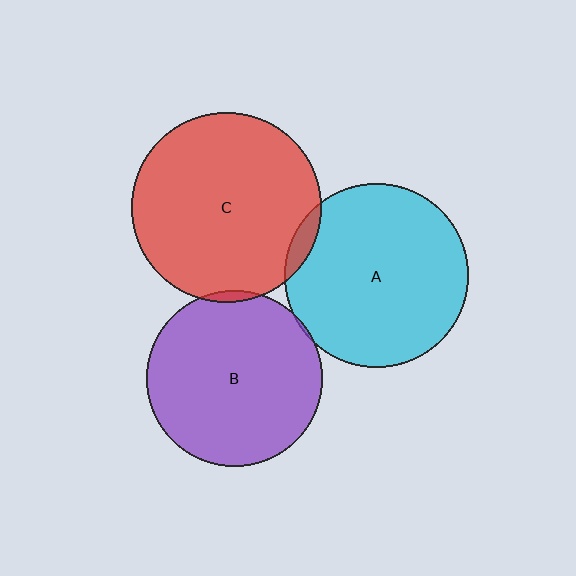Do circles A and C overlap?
Yes.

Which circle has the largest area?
Circle C (red).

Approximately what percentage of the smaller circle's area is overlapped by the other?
Approximately 5%.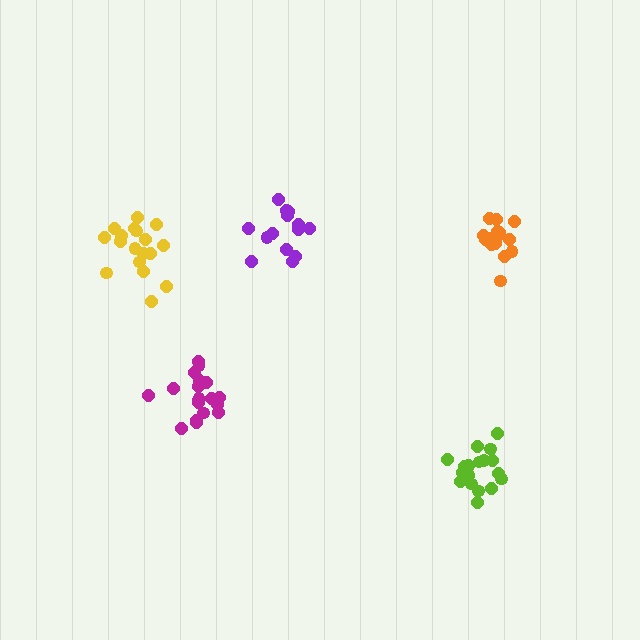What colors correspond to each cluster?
The clusters are colored: orange, yellow, magenta, lime, purple.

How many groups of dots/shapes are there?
There are 5 groups.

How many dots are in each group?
Group 1: 15 dots, Group 2: 18 dots, Group 3: 19 dots, Group 4: 19 dots, Group 5: 14 dots (85 total).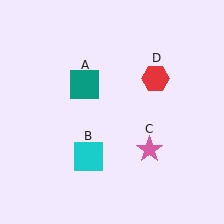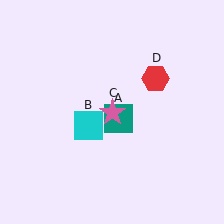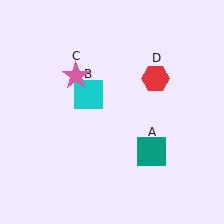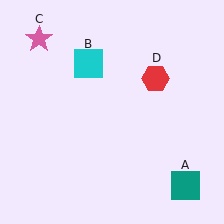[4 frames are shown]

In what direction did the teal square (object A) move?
The teal square (object A) moved down and to the right.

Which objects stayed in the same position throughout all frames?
Red hexagon (object D) remained stationary.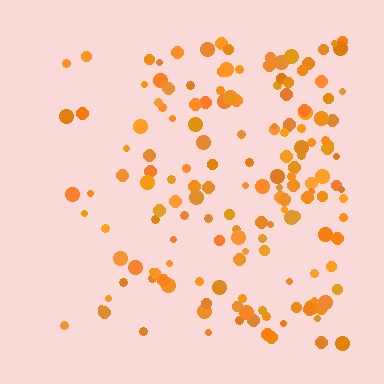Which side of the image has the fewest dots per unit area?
The left.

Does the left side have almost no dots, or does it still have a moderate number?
Still a moderate number, just noticeably fewer than the right.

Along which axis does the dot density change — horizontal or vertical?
Horizontal.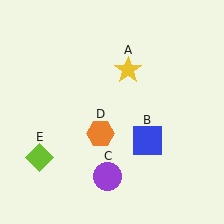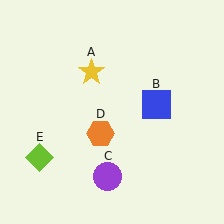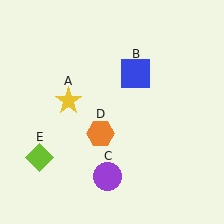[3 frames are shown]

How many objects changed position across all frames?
2 objects changed position: yellow star (object A), blue square (object B).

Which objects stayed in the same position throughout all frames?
Purple circle (object C) and orange hexagon (object D) and lime diamond (object E) remained stationary.